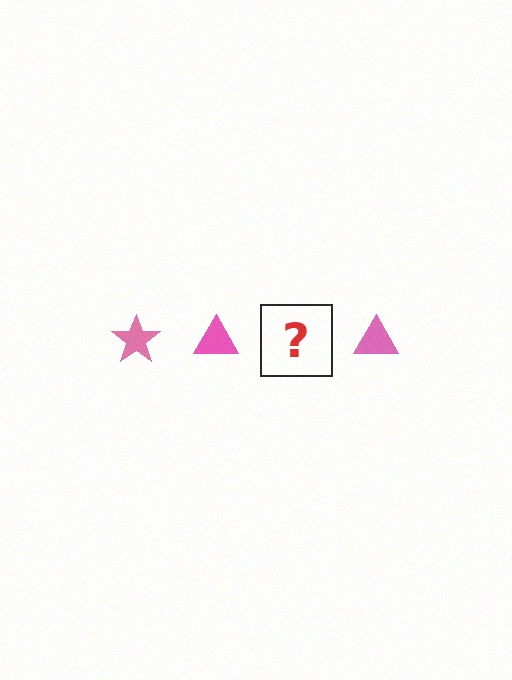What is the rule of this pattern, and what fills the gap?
The rule is that the pattern cycles through star, triangle shapes in pink. The gap should be filled with a pink star.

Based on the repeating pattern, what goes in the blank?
The blank should be a pink star.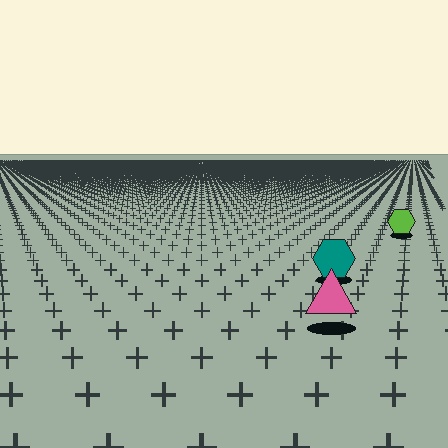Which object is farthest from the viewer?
The lime hexagon is farthest from the viewer. It appears smaller and the ground texture around it is denser.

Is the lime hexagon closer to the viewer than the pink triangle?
No. The pink triangle is closer — you can tell from the texture gradient: the ground texture is coarser near it.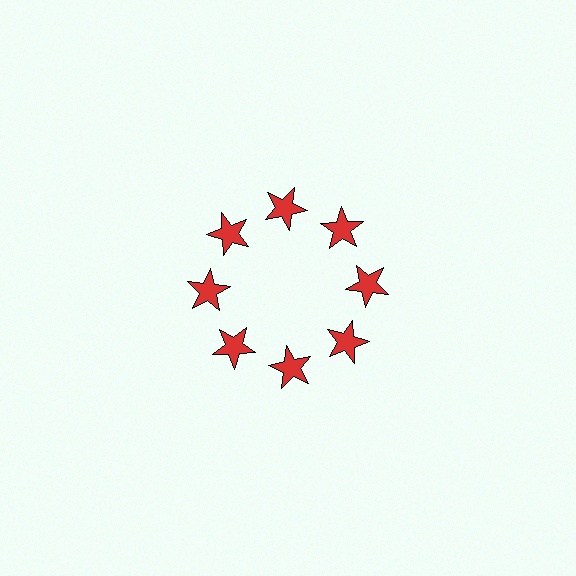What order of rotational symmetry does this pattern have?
This pattern has 8-fold rotational symmetry.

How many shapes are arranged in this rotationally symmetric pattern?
There are 8 shapes, arranged in 8 groups of 1.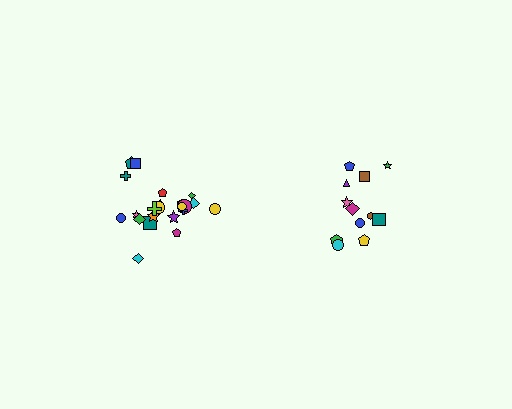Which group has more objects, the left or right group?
The left group.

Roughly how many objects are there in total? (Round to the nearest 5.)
Roughly 35 objects in total.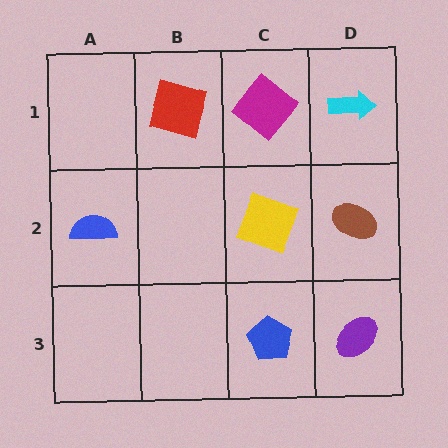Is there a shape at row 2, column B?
No, that cell is empty.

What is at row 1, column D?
A cyan arrow.